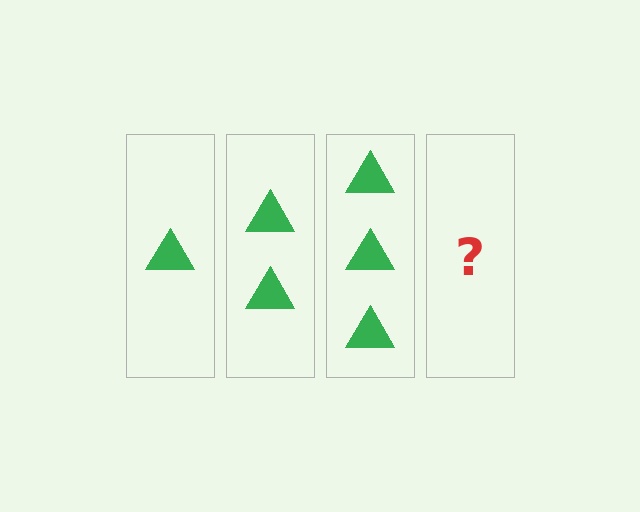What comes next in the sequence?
The next element should be 4 triangles.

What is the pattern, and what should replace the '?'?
The pattern is that each step adds one more triangle. The '?' should be 4 triangles.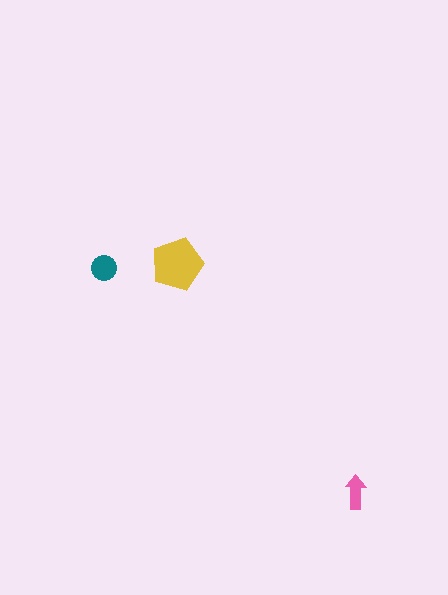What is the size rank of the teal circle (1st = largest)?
2nd.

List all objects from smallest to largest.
The pink arrow, the teal circle, the yellow pentagon.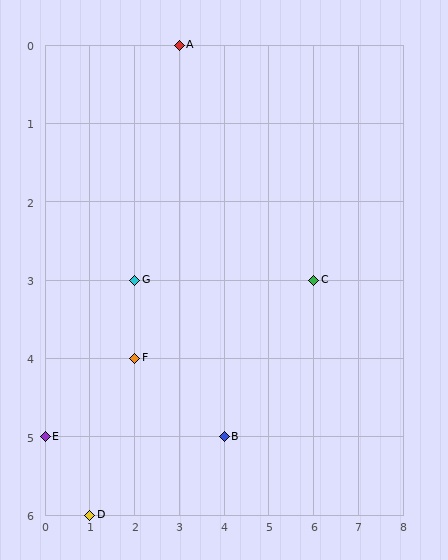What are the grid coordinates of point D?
Point D is at grid coordinates (1, 6).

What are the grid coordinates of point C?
Point C is at grid coordinates (6, 3).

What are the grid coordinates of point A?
Point A is at grid coordinates (3, 0).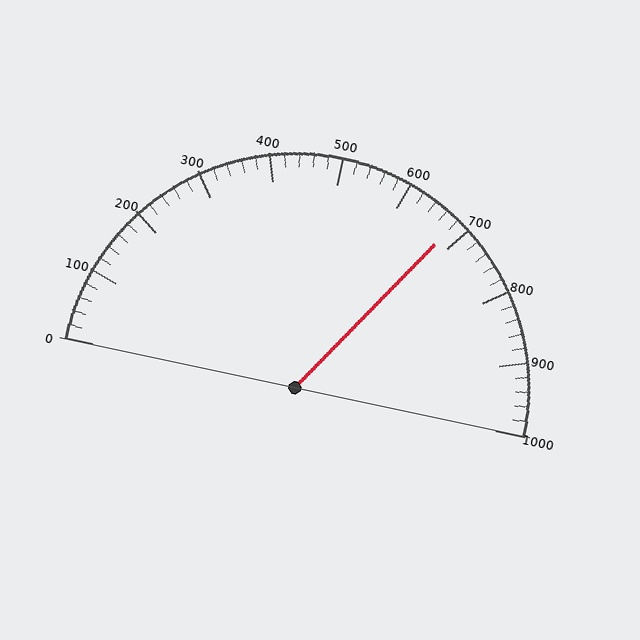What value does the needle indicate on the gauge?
The needle indicates approximately 680.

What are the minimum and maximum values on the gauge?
The gauge ranges from 0 to 1000.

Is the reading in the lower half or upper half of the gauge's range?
The reading is in the upper half of the range (0 to 1000).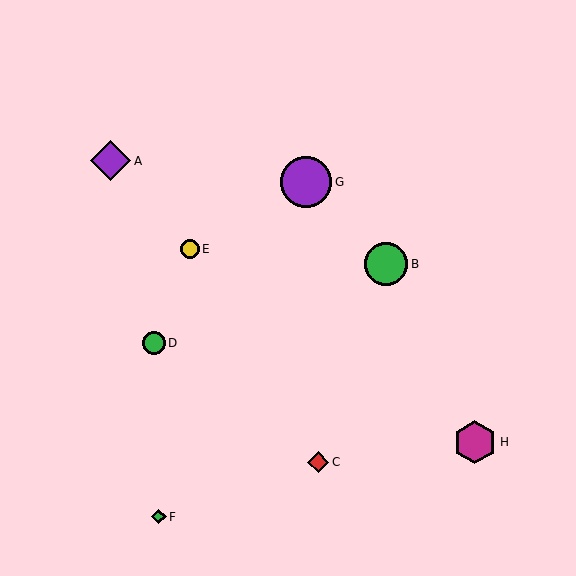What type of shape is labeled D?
Shape D is a green circle.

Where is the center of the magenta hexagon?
The center of the magenta hexagon is at (475, 442).